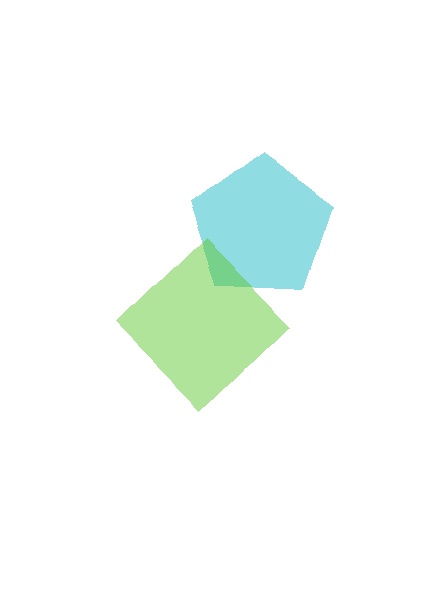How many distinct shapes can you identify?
There are 2 distinct shapes: a cyan pentagon, a lime diamond.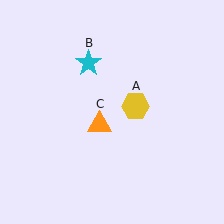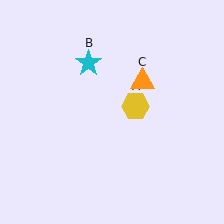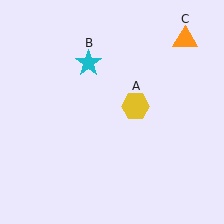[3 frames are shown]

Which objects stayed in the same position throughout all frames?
Yellow hexagon (object A) and cyan star (object B) remained stationary.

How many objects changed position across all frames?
1 object changed position: orange triangle (object C).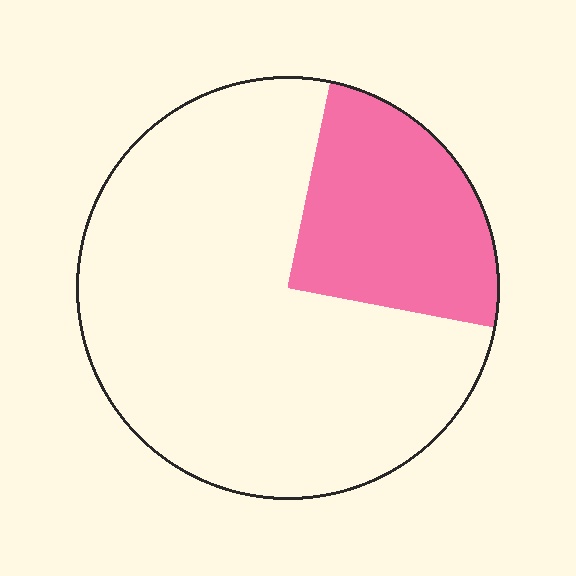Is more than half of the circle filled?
No.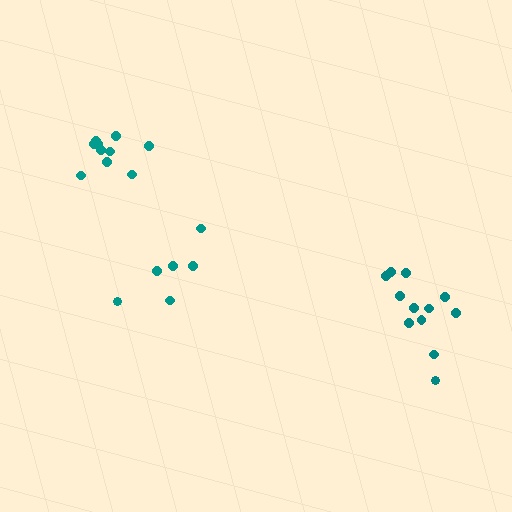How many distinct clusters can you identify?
There are 3 distinct clusters.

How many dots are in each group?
Group 1: 6 dots, Group 2: 10 dots, Group 3: 12 dots (28 total).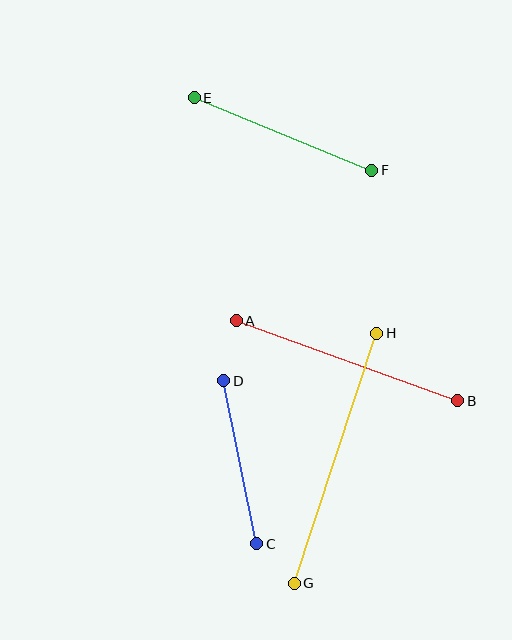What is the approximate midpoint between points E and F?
The midpoint is at approximately (283, 134) pixels.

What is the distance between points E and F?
The distance is approximately 192 pixels.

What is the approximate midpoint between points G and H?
The midpoint is at approximately (336, 458) pixels.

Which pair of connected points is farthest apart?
Points G and H are farthest apart.